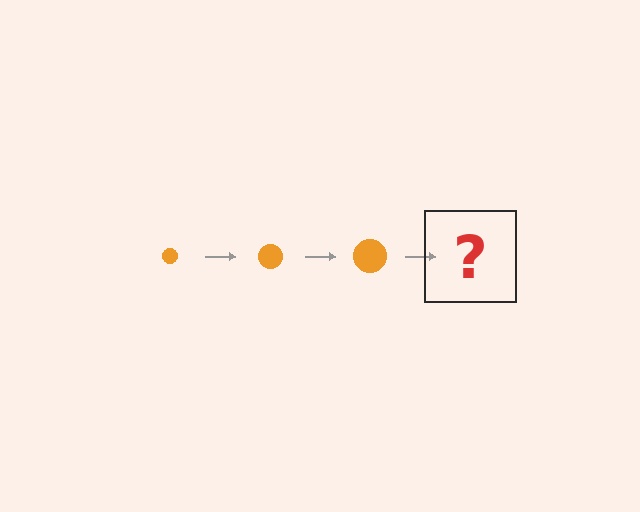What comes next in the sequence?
The next element should be an orange circle, larger than the previous one.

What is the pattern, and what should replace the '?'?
The pattern is that the circle gets progressively larger each step. The '?' should be an orange circle, larger than the previous one.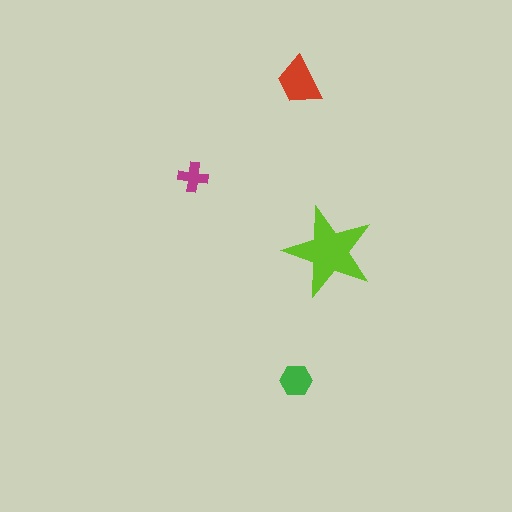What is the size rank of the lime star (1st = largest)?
1st.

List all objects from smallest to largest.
The magenta cross, the green hexagon, the red trapezoid, the lime star.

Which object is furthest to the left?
The magenta cross is leftmost.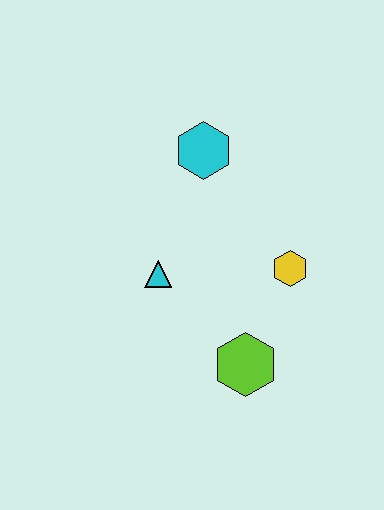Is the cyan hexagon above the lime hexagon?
Yes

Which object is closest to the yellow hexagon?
The lime hexagon is closest to the yellow hexagon.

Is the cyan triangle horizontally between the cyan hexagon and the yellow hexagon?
No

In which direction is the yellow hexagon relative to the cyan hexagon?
The yellow hexagon is below the cyan hexagon.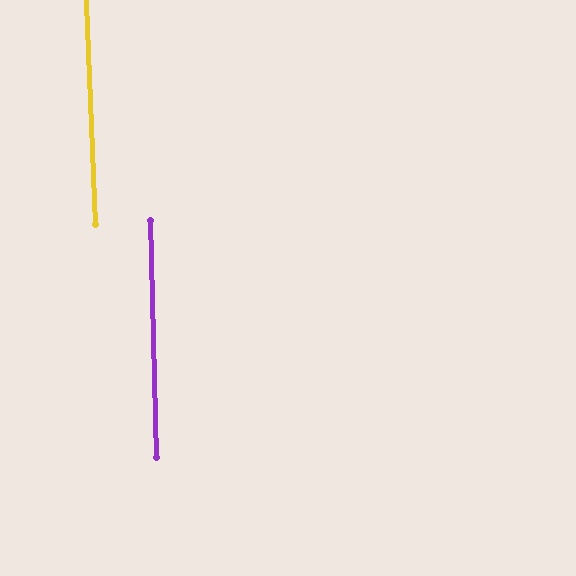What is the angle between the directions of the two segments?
Approximately 1 degree.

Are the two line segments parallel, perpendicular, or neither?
Parallel — their directions differ by only 0.7°.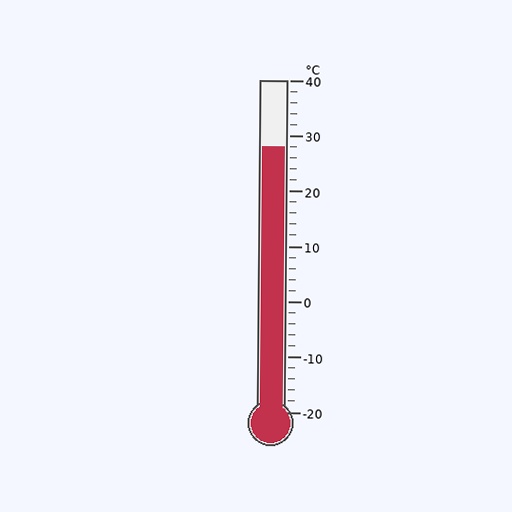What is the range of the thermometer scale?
The thermometer scale ranges from -20°C to 40°C.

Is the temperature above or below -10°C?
The temperature is above -10°C.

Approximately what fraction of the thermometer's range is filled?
The thermometer is filled to approximately 80% of its range.